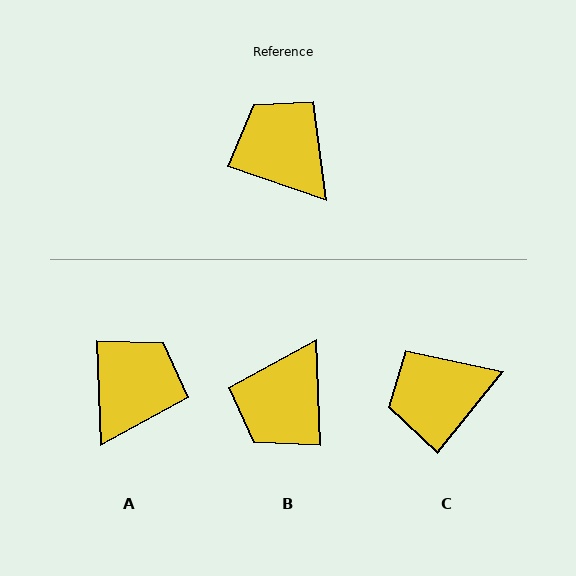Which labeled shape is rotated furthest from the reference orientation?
B, about 111 degrees away.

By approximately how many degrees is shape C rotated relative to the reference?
Approximately 70 degrees counter-clockwise.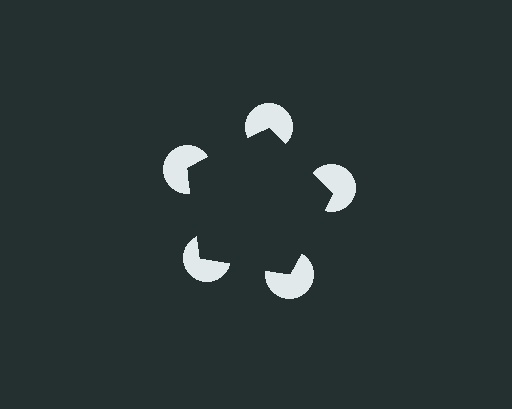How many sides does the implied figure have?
5 sides.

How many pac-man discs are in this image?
There are 5 — one at each vertex of the illusory pentagon.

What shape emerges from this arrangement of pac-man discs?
An illusory pentagon — its edges are inferred from the aligned wedge cuts in the pac-man discs, not physically drawn.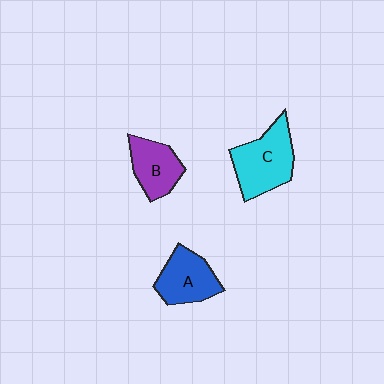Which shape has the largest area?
Shape C (cyan).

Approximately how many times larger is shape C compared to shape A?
Approximately 1.3 times.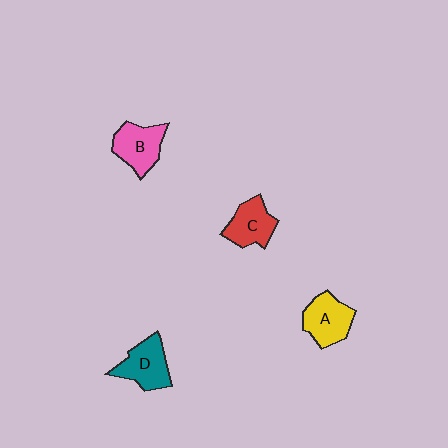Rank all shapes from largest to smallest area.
From largest to smallest: D (teal), A (yellow), B (pink), C (red).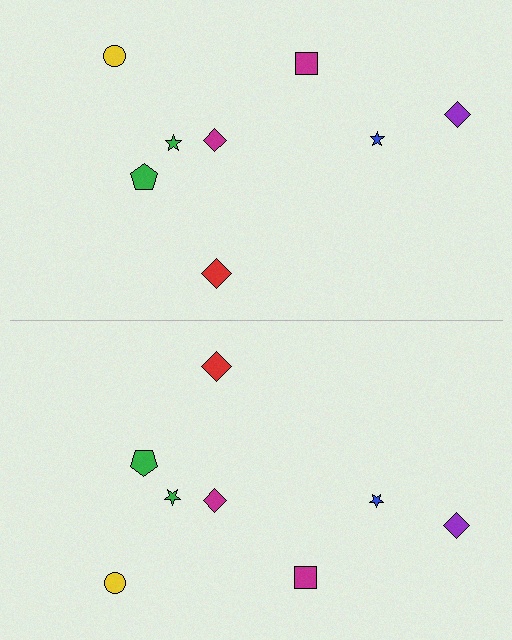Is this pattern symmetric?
Yes, this pattern has bilateral (reflection) symmetry.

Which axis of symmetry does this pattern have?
The pattern has a horizontal axis of symmetry running through the center of the image.